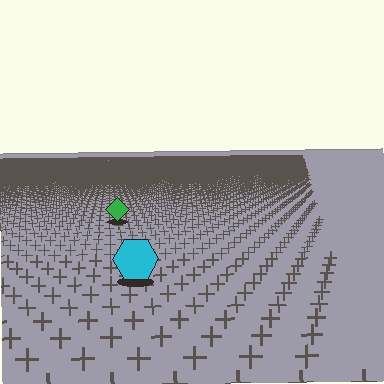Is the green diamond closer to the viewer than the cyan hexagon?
No. The cyan hexagon is closer — you can tell from the texture gradient: the ground texture is coarser near it.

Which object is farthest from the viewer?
The green diamond is farthest from the viewer. It appears smaller and the ground texture around it is denser.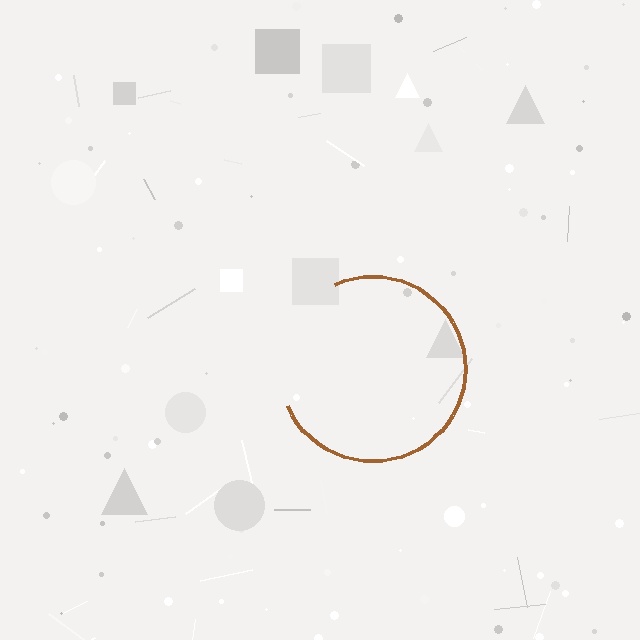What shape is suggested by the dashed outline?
The dashed outline suggests a circle.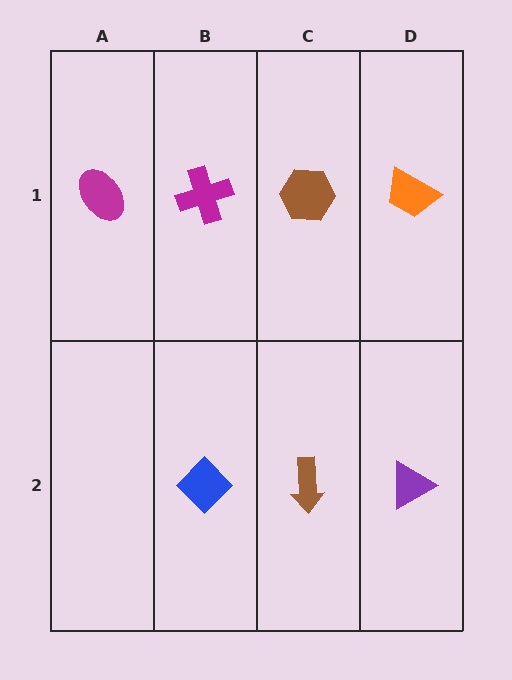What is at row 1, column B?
A magenta cross.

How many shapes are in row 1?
4 shapes.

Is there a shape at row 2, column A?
No, that cell is empty.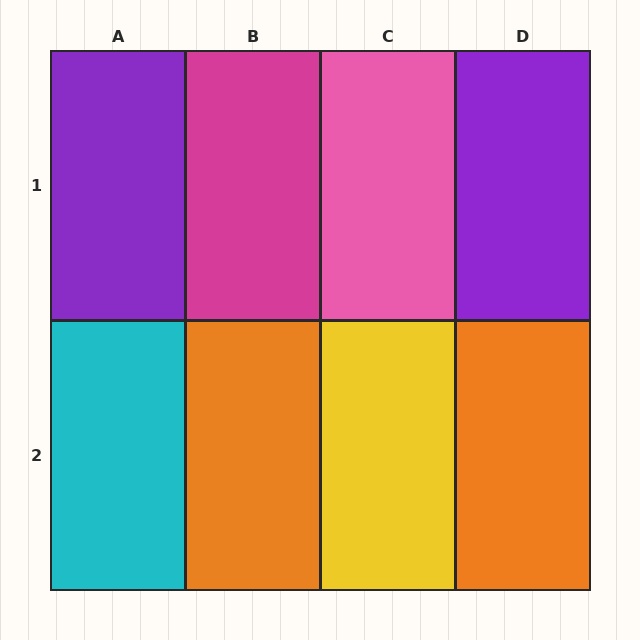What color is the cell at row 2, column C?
Yellow.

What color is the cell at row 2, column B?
Orange.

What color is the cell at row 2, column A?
Cyan.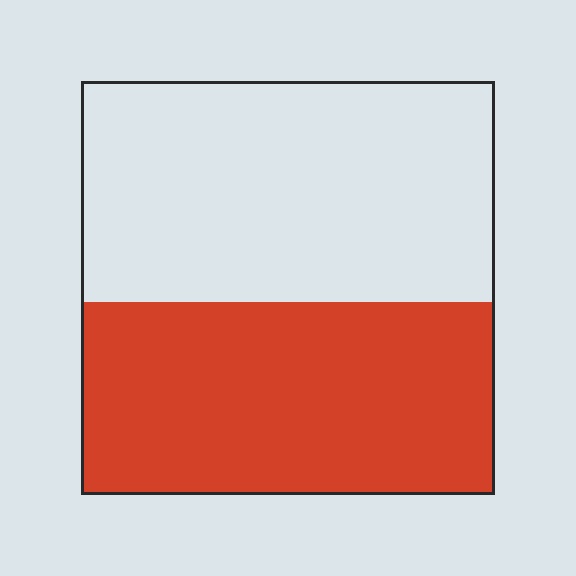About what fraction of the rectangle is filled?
About one half (1/2).